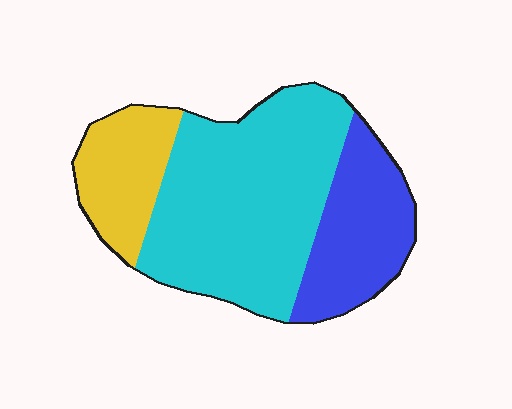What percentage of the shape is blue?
Blue takes up about one quarter (1/4) of the shape.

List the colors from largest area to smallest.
From largest to smallest: cyan, blue, yellow.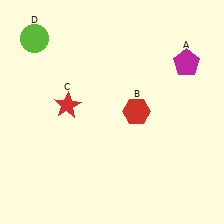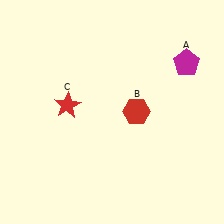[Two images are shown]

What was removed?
The lime circle (D) was removed in Image 2.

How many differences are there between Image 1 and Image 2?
There is 1 difference between the two images.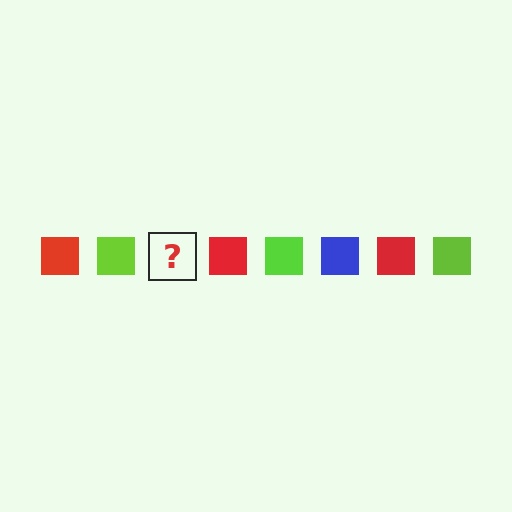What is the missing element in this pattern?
The missing element is a blue square.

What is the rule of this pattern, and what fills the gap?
The rule is that the pattern cycles through red, lime, blue squares. The gap should be filled with a blue square.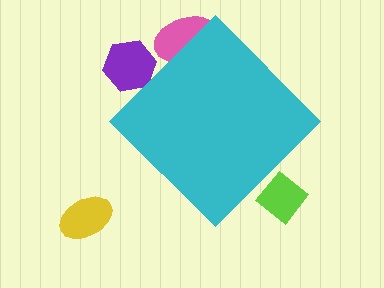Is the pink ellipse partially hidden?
Yes, the pink ellipse is partially hidden behind the cyan diamond.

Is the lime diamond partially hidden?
Yes, the lime diamond is partially hidden behind the cyan diamond.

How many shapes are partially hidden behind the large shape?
3 shapes are partially hidden.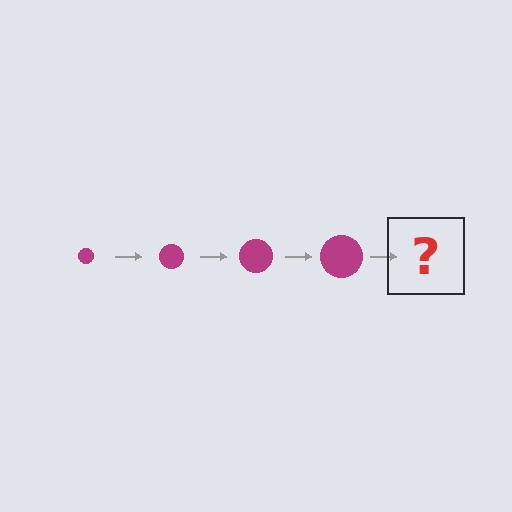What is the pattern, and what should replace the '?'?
The pattern is that the circle gets progressively larger each step. The '?' should be a magenta circle, larger than the previous one.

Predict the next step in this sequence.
The next step is a magenta circle, larger than the previous one.